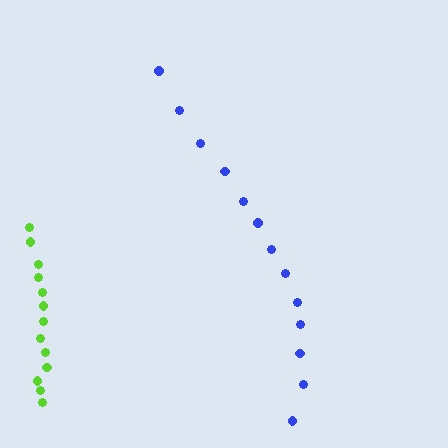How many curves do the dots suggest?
There are 2 distinct paths.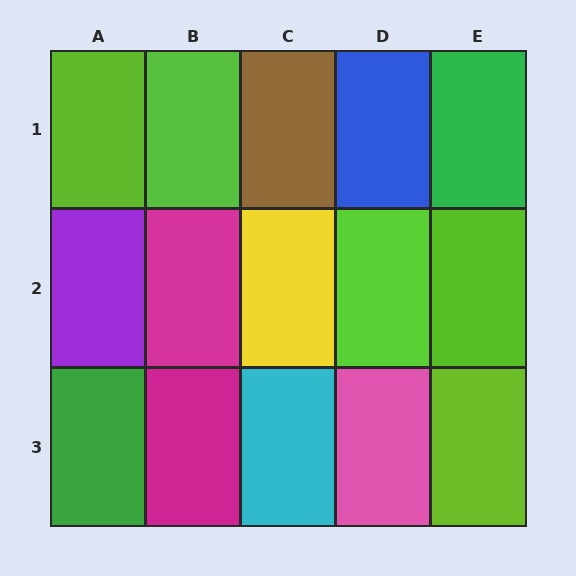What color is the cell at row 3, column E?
Lime.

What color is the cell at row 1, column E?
Green.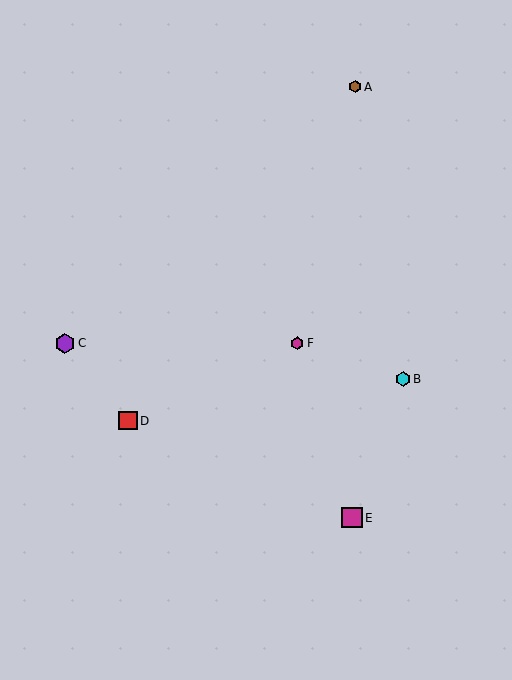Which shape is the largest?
The magenta square (labeled E) is the largest.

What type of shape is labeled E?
Shape E is a magenta square.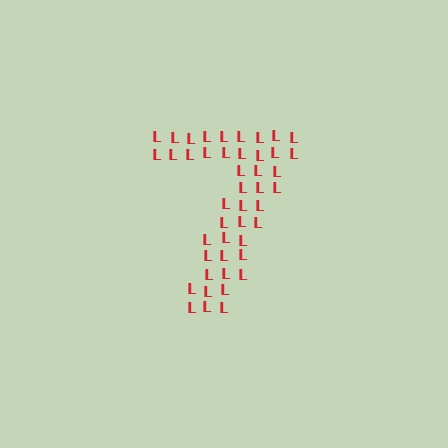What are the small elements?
The small elements are letter L's.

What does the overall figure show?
The overall figure shows the digit 7.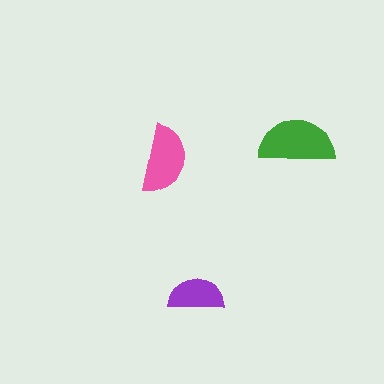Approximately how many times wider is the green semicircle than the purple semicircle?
About 1.5 times wider.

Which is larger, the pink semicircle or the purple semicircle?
The pink one.